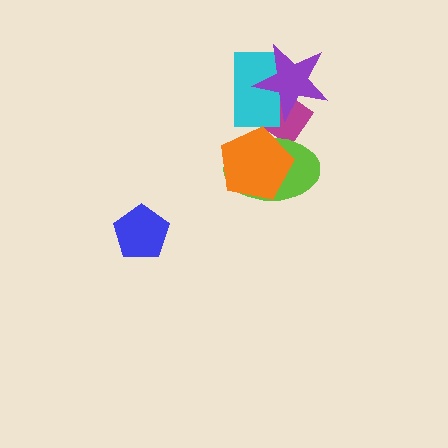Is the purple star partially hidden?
No, no other shape covers it.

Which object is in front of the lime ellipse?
The orange pentagon is in front of the lime ellipse.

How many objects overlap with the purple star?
2 objects overlap with the purple star.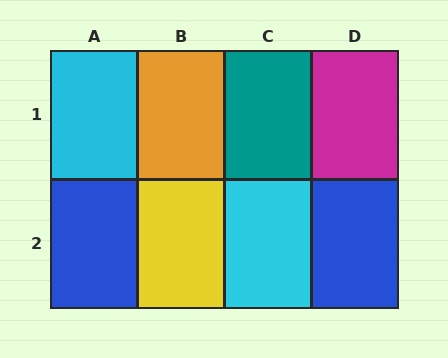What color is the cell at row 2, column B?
Yellow.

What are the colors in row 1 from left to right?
Cyan, orange, teal, magenta.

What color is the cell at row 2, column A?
Blue.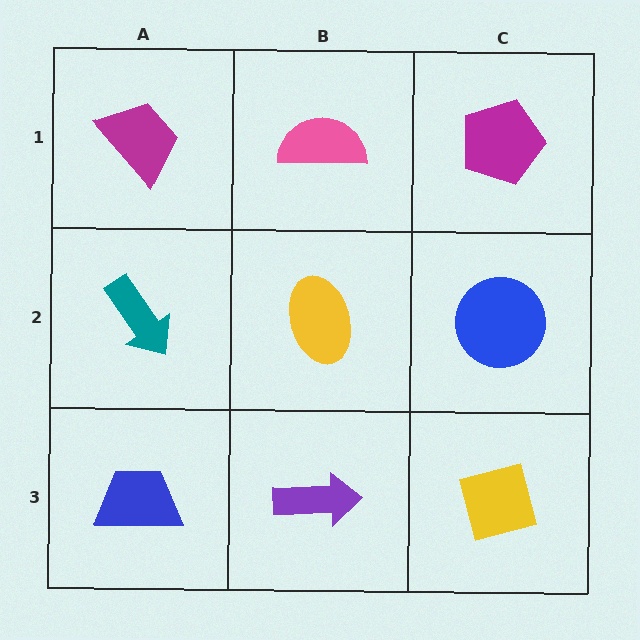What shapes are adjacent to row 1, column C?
A blue circle (row 2, column C), a pink semicircle (row 1, column B).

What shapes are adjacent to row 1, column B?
A yellow ellipse (row 2, column B), a magenta trapezoid (row 1, column A), a magenta pentagon (row 1, column C).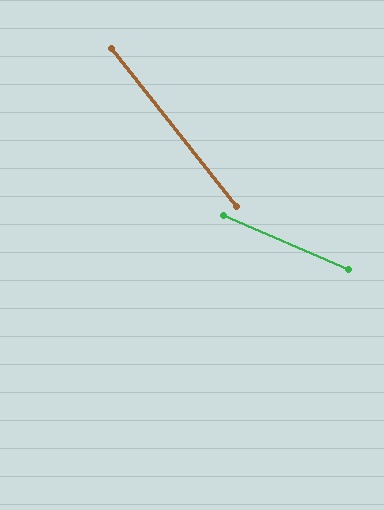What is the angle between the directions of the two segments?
Approximately 28 degrees.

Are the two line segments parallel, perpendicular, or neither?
Neither parallel nor perpendicular — they differ by about 28°.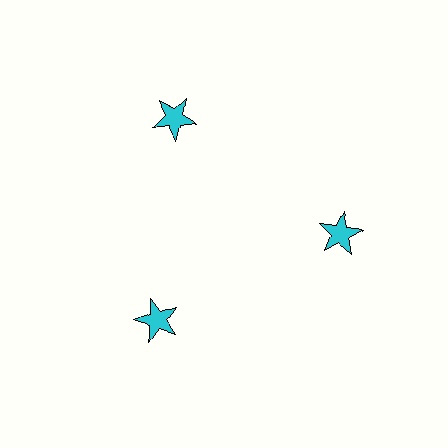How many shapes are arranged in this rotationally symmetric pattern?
There are 3 shapes, arranged in 3 groups of 1.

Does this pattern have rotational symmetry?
Yes, this pattern has 3-fold rotational symmetry. It looks the same after rotating 120 degrees around the center.